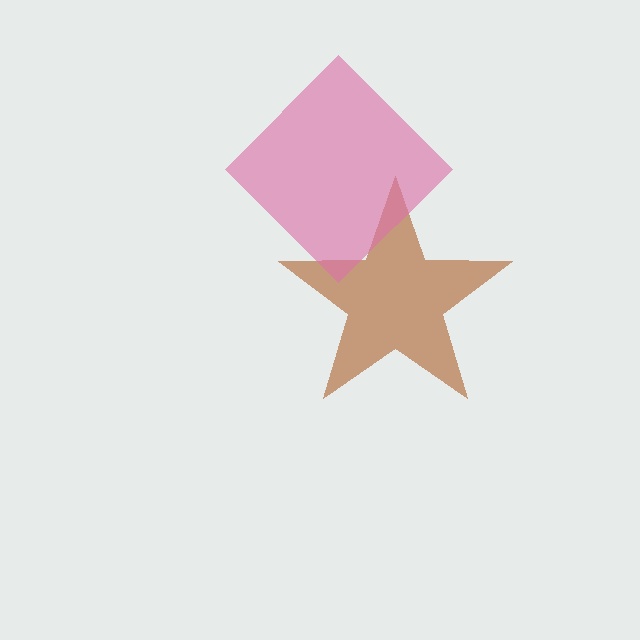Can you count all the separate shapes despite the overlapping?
Yes, there are 2 separate shapes.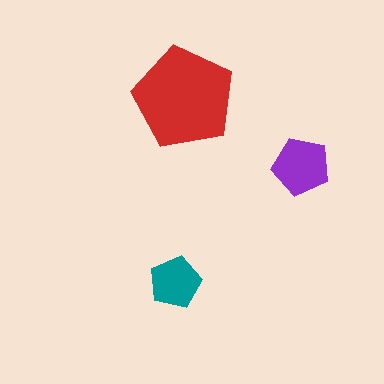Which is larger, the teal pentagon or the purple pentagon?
The purple one.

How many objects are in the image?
There are 3 objects in the image.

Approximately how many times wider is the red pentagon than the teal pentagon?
About 2 times wider.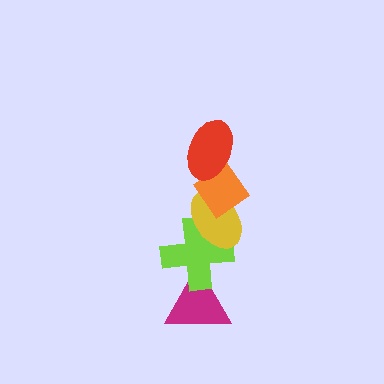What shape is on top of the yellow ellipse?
The orange diamond is on top of the yellow ellipse.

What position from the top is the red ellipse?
The red ellipse is 1st from the top.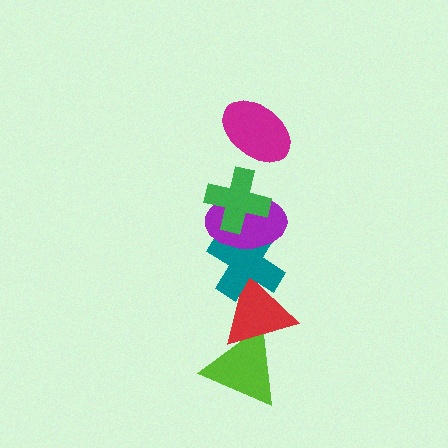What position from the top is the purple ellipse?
The purple ellipse is 3rd from the top.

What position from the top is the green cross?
The green cross is 2nd from the top.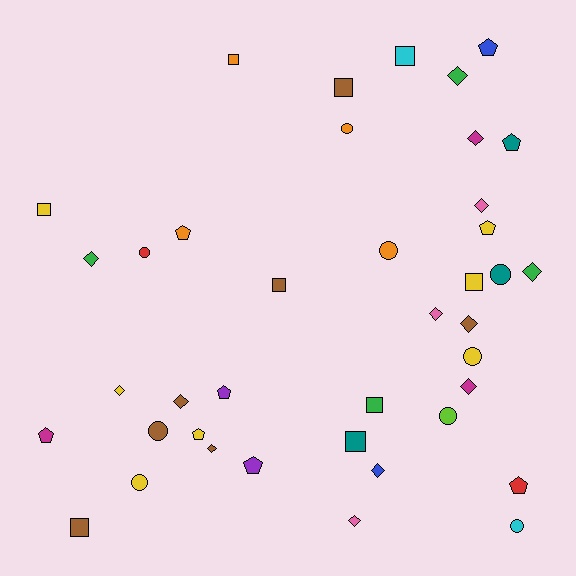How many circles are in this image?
There are 9 circles.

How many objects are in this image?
There are 40 objects.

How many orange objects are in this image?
There are 4 orange objects.